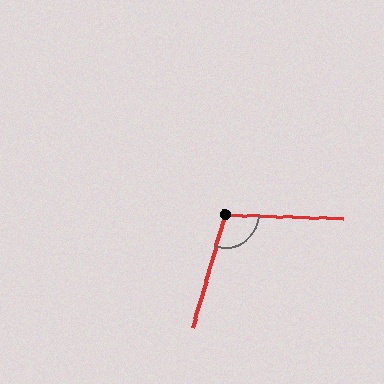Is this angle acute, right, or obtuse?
It is obtuse.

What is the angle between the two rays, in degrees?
Approximately 104 degrees.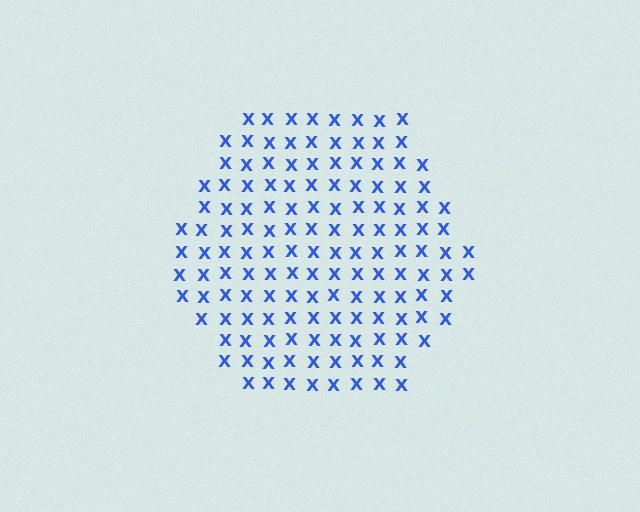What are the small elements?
The small elements are letter X's.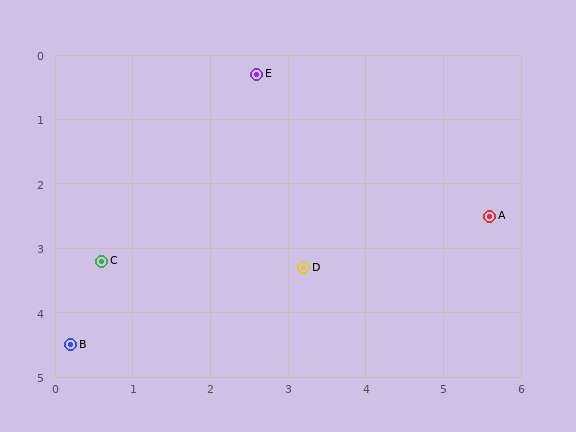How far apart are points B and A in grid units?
Points B and A are about 5.8 grid units apart.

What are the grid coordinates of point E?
Point E is at approximately (2.6, 0.3).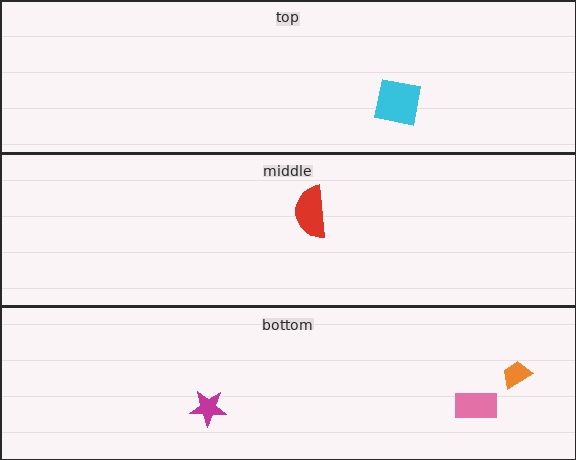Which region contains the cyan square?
The top region.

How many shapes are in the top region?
1.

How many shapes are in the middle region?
1.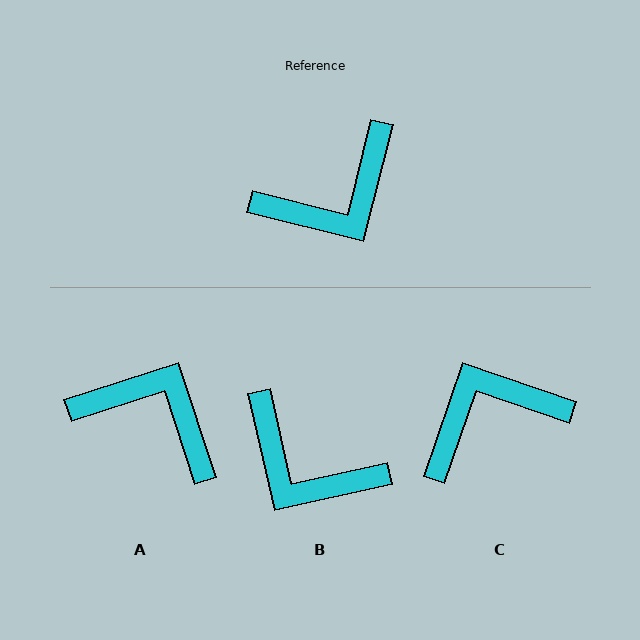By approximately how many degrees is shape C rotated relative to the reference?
Approximately 175 degrees counter-clockwise.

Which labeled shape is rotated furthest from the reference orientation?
C, about 175 degrees away.